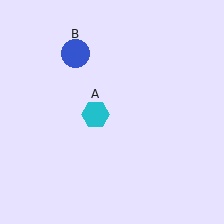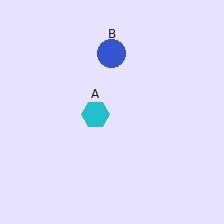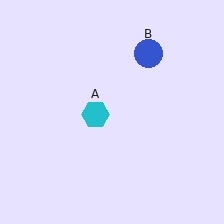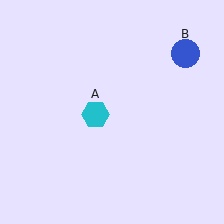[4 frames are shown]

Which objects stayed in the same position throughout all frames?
Cyan hexagon (object A) remained stationary.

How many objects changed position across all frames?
1 object changed position: blue circle (object B).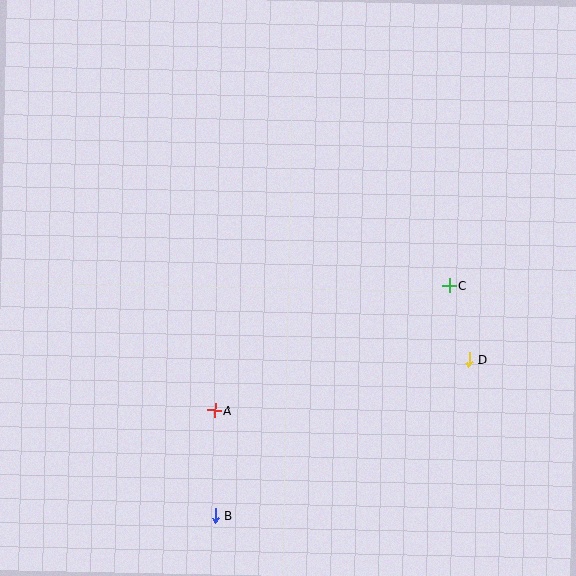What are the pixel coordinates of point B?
Point B is at (215, 515).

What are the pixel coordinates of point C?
Point C is at (449, 285).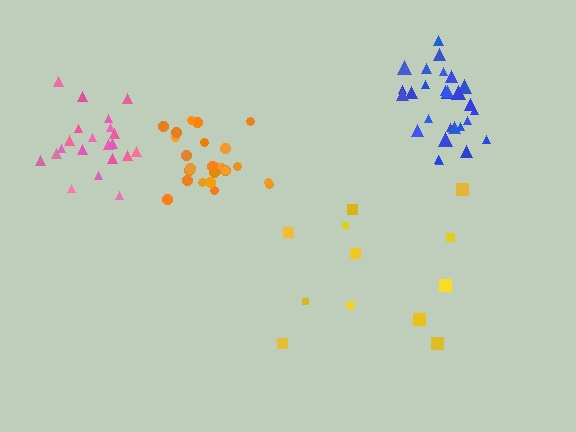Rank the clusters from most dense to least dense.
blue, pink, orange, yellow.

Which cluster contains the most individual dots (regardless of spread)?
Blue (29).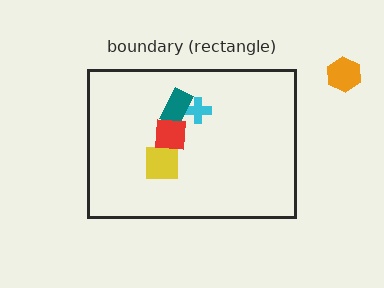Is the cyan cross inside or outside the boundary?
Inside.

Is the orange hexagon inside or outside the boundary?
Outside.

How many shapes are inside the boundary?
4 inside, 1 outside.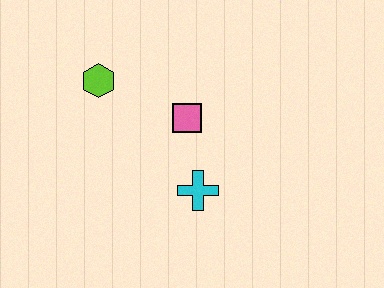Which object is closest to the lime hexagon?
The pink square is closest to the lime hexagon.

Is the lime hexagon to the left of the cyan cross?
Yes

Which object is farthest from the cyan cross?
The lime hexagon is farthest from the cyan cross.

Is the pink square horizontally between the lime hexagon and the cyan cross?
Yes